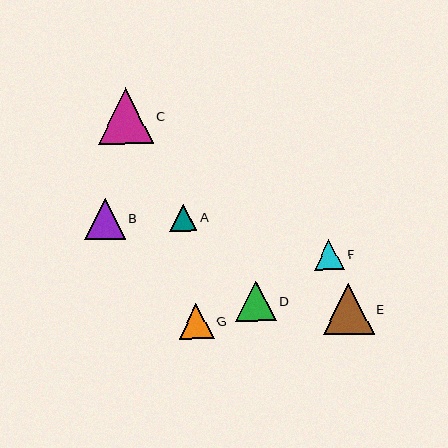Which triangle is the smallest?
Triangle A is the smallest with a size of approximately 27 pixels.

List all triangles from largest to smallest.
From largest to smallest: C, E, B, D, G, F, A.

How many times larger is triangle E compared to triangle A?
Triangle E is approximately 1.9 times the size of triangle A.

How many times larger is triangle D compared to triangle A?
Triangle D is approximately 1.5 times the size of triangle A.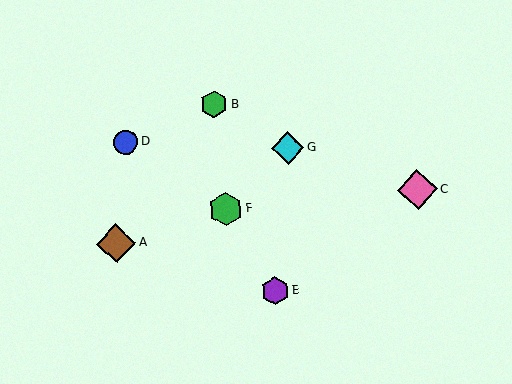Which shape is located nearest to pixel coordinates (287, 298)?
The purple hexagon (labeled E) at (275, 290) is nearest to that location.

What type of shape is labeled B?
Shape B is a green hexagon.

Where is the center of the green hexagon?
The center of the green hexagon is at (226, 209).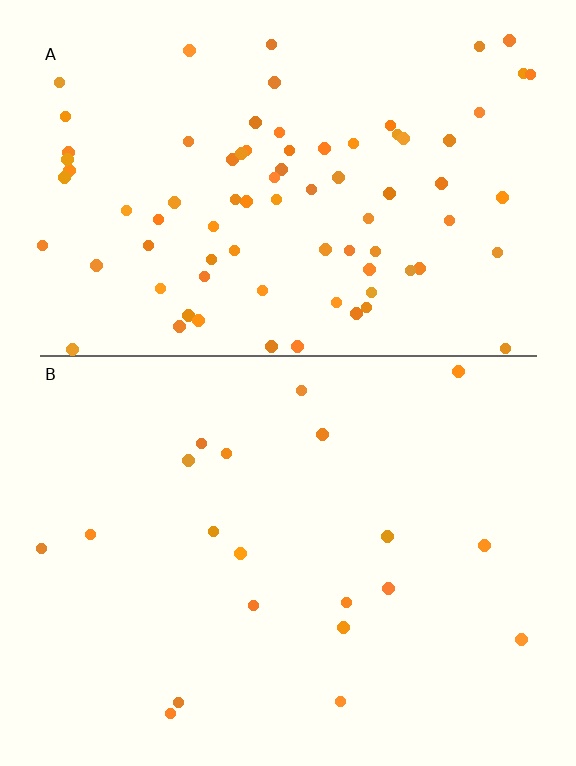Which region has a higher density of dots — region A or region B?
A (the top).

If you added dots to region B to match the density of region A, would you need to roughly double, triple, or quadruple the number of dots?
Approximately quadruple.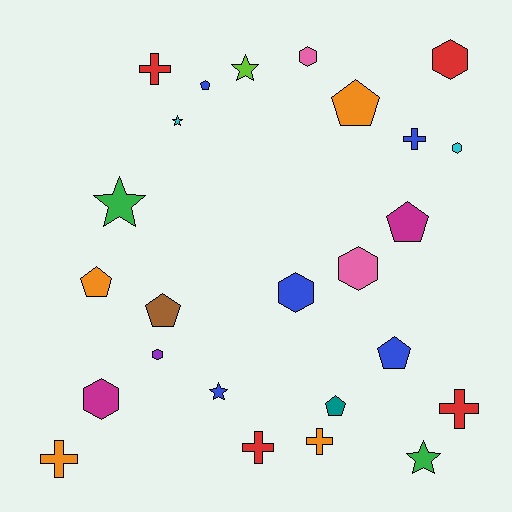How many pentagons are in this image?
There are 7 pentagons.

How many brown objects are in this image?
There is 1 brown object.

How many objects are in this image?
There are 25 objects.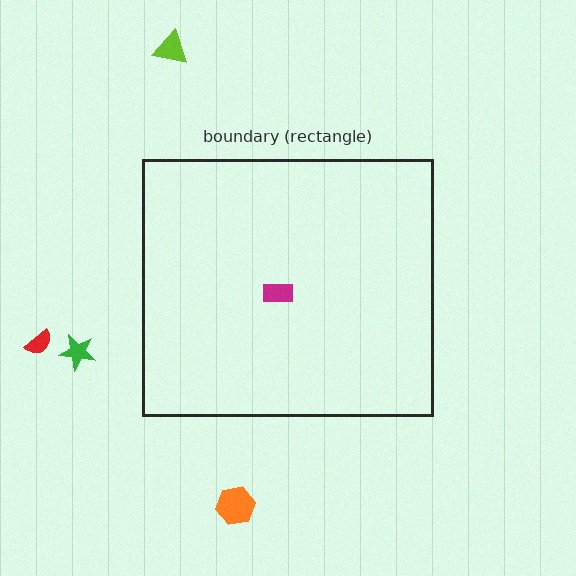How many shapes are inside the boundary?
1 inside, 4 outside.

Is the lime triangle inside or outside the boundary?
Outside.